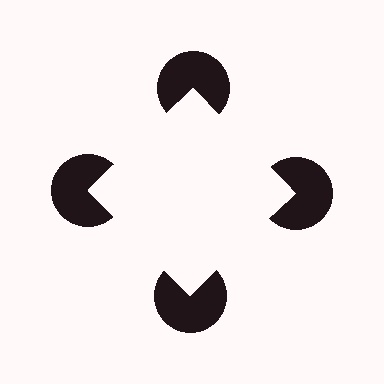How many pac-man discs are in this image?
There are 4 — one at each vertex of the illusory square.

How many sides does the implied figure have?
4 sides.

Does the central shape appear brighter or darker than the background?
It typically appears slightly brighter than the background, even though no actual brightness change is drawn.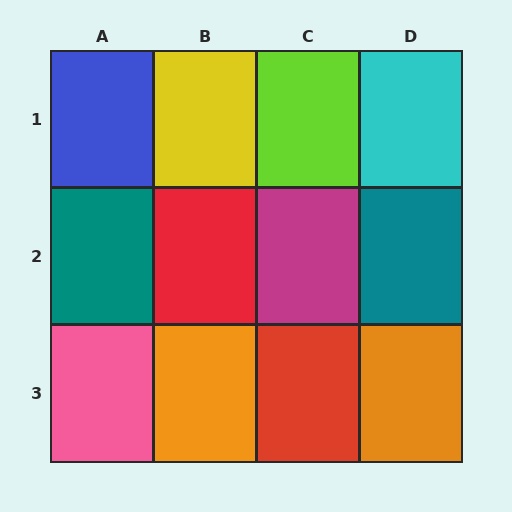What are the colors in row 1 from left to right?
Blue, yellow, lime, cyan.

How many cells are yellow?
1 cell is yellow.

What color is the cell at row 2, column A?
Teal.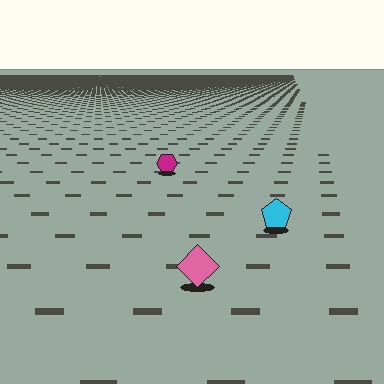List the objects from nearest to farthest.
From nearest to farthest: the pink diamond, the cyan pentagon, the magenta hexagon.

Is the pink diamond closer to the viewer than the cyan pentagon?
Yes. The pink diamond is closer — you can tell from the texture gradient: the ground texture is coarser near it.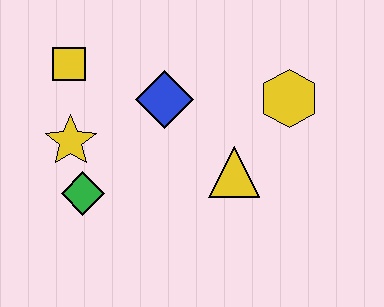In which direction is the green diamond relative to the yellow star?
The green diamond is below the yellow star.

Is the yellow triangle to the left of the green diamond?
No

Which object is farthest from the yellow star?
The yellow hexagon is farthest from the yellow star.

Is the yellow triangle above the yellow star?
No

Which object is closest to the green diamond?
The yellow star is closest to the green diamond.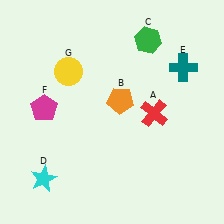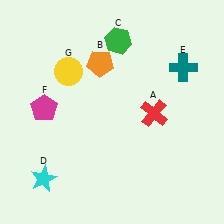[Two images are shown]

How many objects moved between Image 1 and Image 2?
2 objects moved between the two images.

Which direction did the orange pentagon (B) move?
The orange pentagon (B) moved up.